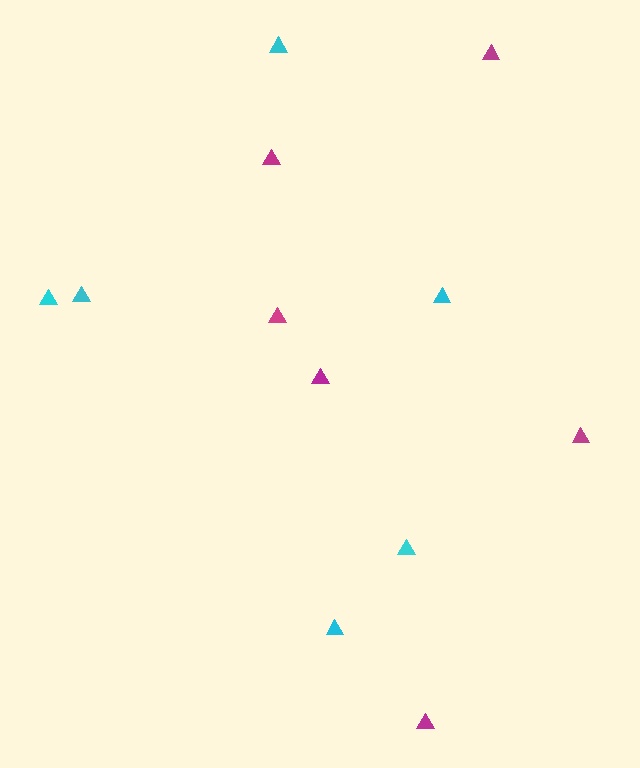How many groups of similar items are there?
There are 2 groups: one group of magenta triangles (6) and one group of cyan triangles (6).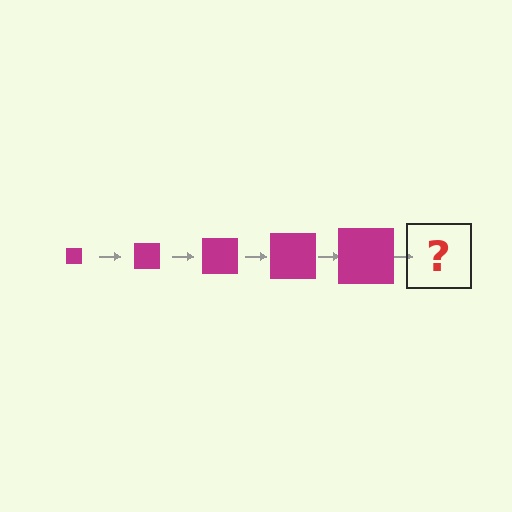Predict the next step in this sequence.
The next step is a magenta square, larger than the previous one.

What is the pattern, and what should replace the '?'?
The pattern is that the square gets progressively larger each step. The '?' should be a magenta square, larger than the previous one.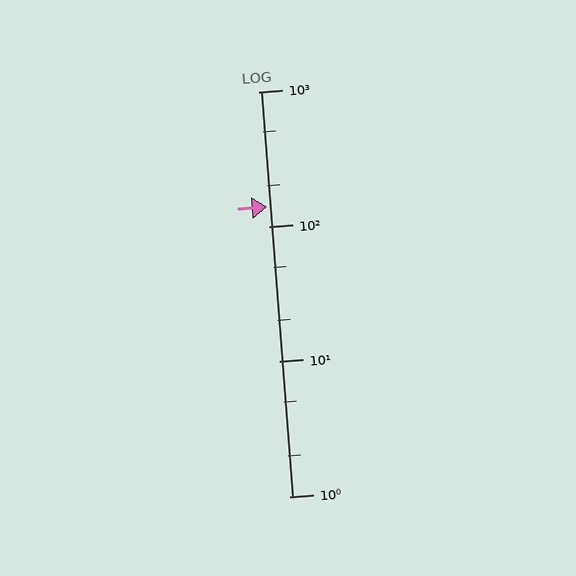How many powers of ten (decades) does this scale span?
The scale spans 3 decades, from 1 to 1000.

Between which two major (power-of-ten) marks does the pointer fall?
The pointer is between 100 and 1000.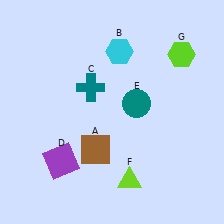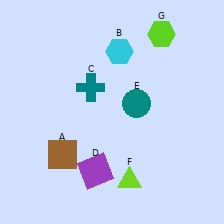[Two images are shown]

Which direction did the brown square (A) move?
The brown square (A) moved left.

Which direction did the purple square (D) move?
The purple square (D) moved right.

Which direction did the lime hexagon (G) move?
The lime hexagon (G) moved up.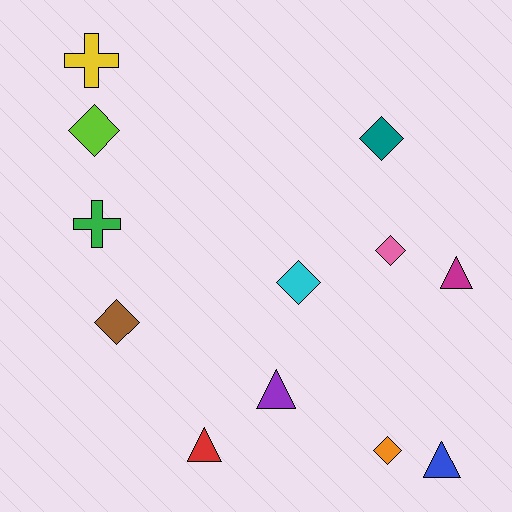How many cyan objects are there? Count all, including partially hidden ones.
There is 1 cyan object.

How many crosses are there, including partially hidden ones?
There are 2 crosses.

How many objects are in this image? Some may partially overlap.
There are 12 objects.